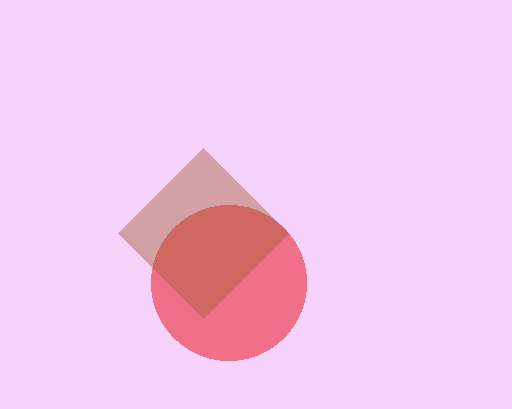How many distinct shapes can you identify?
There are 2 distinct shapes: a red circle, a brown diamond.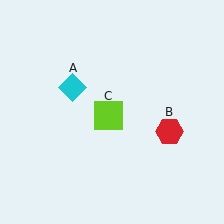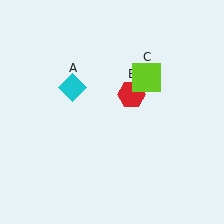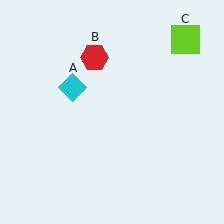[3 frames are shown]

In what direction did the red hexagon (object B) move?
The red hexagon (object B) moved up and to the left.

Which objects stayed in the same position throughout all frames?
Cyan diamond (object A) remained stationary.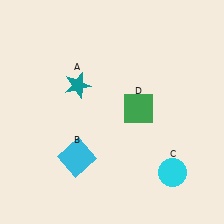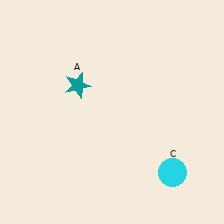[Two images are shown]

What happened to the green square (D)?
The green square (D) was removed in Image 2. It was in the top-right area of Image 1.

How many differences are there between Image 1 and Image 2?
There are 2 differences between the two images.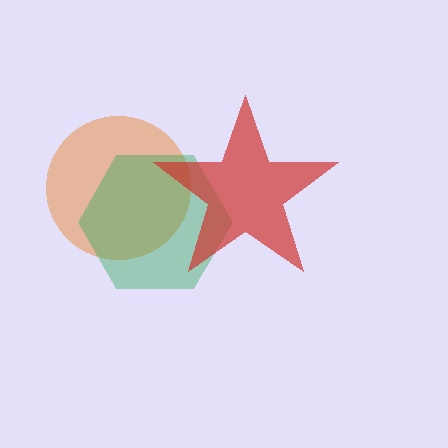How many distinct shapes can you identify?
There are 3 distinct shapes: an orange circle, a green hexagon, a red star.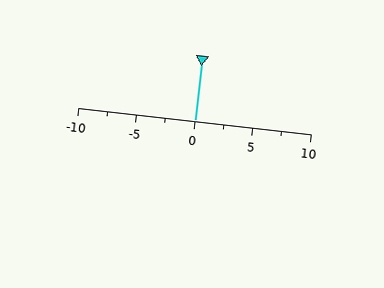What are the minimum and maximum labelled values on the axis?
The axis runs from -10 to 10.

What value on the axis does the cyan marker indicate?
The marker indicates approximately 0.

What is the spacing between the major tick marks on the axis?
The major ticks are spaced 5 apart.